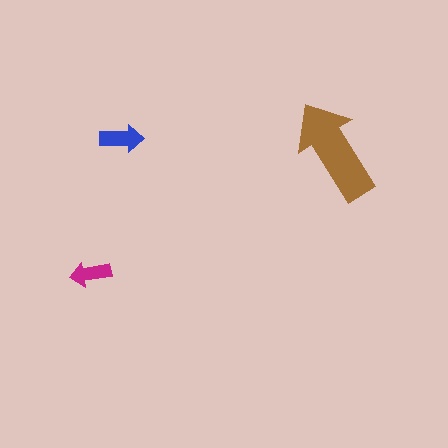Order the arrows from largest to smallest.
the brown one, the blue one, the magenta one.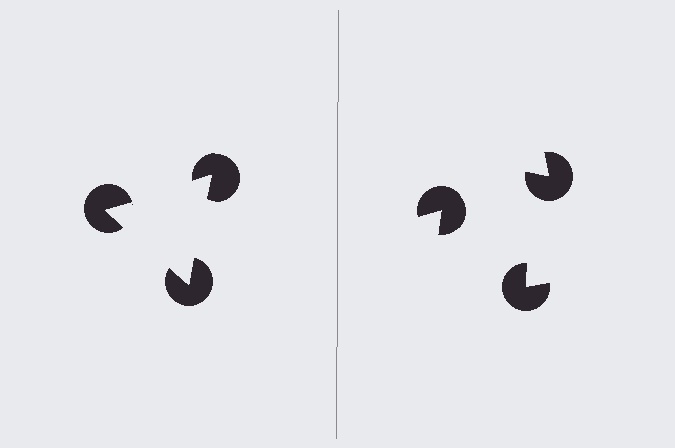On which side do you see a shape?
An illusory triangle appears on the left side. On the right side the wedge cuts are rotated, so no coherent shape forms.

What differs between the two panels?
The pac-man discs are positioned identically on both sides; only the wedge orientations differ. On the left they align to a triangle; on the right they are misaligned.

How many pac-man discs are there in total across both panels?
6 — 3 on each side.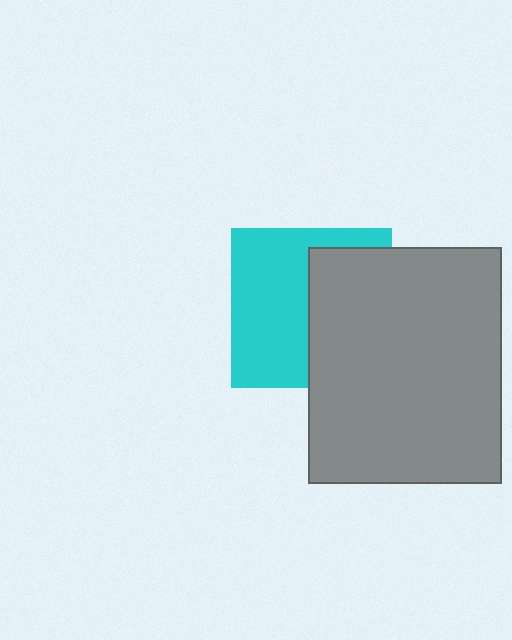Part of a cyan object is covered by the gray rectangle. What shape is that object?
It is a square.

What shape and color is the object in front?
The object in front is a gray rectangle.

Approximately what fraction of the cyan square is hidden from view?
Roughly 46% of the cyan square is hidden behind the gray rectangle.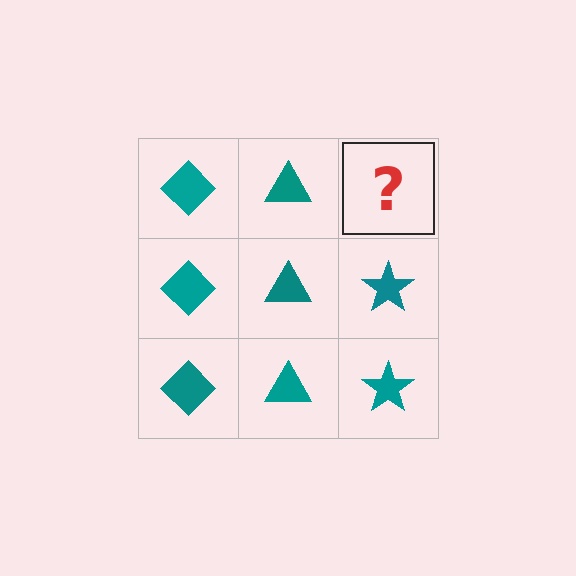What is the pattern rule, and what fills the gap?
The rule is that each column has a consistent shape. The gap should be filled with a teal star.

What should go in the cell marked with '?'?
The missing cell should contain a teal star.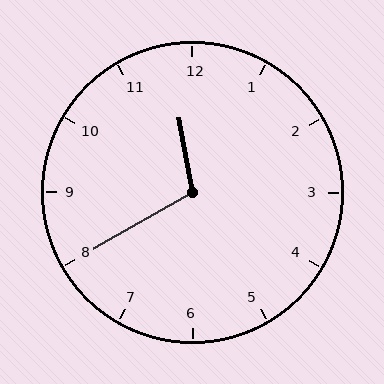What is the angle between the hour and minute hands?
Approximately 110 degrees.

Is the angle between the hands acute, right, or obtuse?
It is obtuse.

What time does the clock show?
11:40.